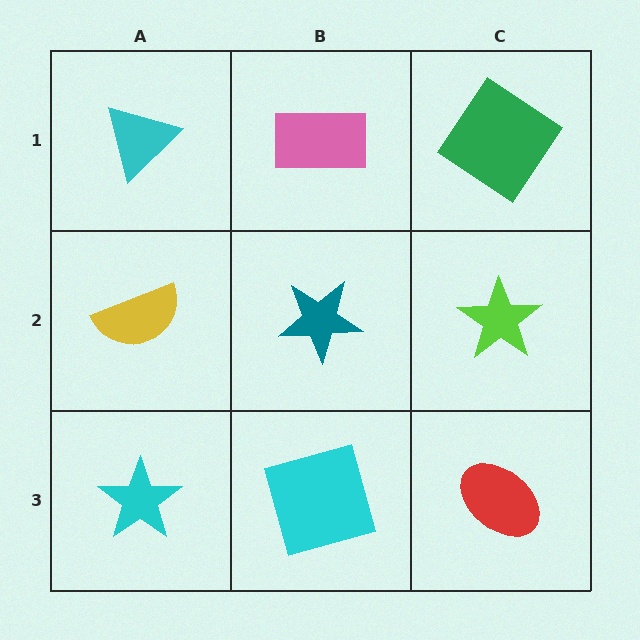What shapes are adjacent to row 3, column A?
A yellow semicircle (row 2, column A), a cyan square (row 3, column B).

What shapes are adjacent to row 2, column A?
A cyan triangle (row 1, column A), a cyan star (row 3, column A), a teal star (row 2, column B).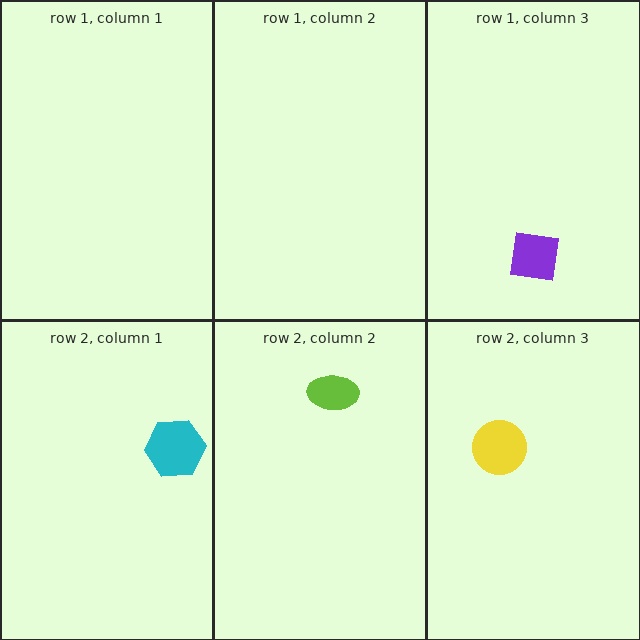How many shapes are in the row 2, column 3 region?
1.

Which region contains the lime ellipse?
The row 2, column 2 region.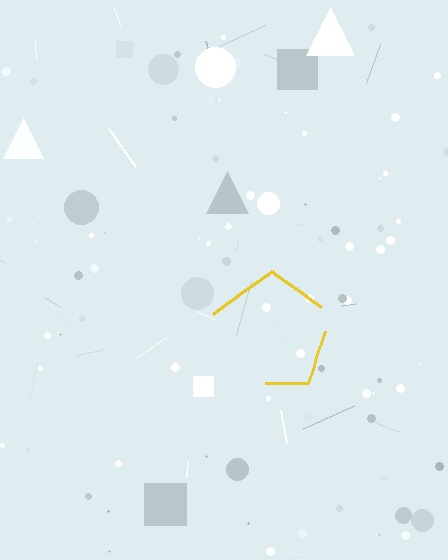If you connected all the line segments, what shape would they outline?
They would outline a pentagon.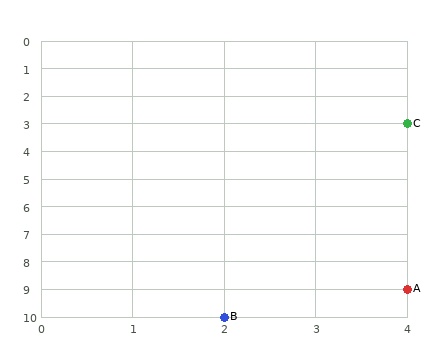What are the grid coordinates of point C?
Point C is at grid coordinates (4, 3).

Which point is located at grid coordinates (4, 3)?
Point C is at (4, 3).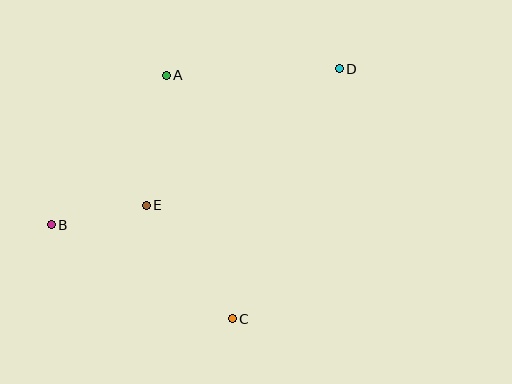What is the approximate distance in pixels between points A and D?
The distance between A and D is approximately 173 pixels.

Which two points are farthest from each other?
Points B and D are farthest from each other.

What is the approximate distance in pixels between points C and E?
The distance between C and E is approximately 142 pixels.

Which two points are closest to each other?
Points B and E are closest to each other.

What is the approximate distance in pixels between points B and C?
The distance between B and C is approximately 204 pixels.